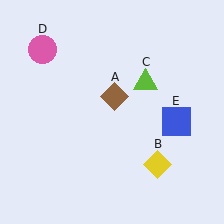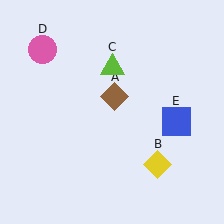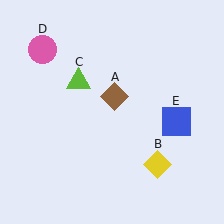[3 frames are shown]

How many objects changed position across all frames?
1 object changed position: lime triangle (object C).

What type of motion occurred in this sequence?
The lime triangle (object C) rotated counterclockwise around the center of the scene.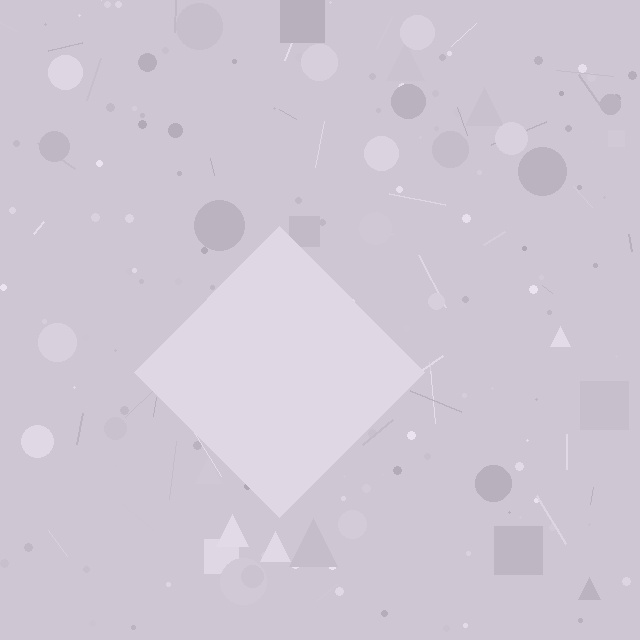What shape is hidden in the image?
A diamond is hidden in the image.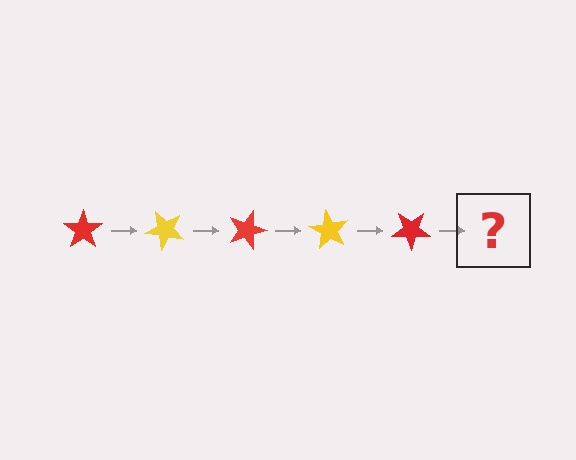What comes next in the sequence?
The next element should be a yellow star, rotated 225 degrees from the start.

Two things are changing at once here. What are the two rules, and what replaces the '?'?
The two rules are that it rotates 45 degrees each step and the color cycles through red and yellow. The '?' should be a yellow star, rotated 225 degrees from the start.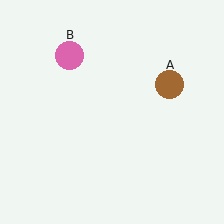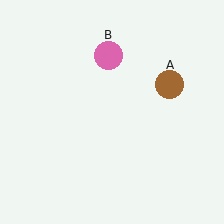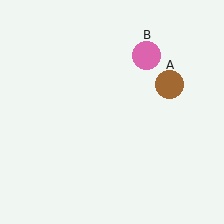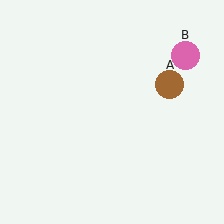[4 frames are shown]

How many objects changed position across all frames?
1 object changed position: pink circle (object B).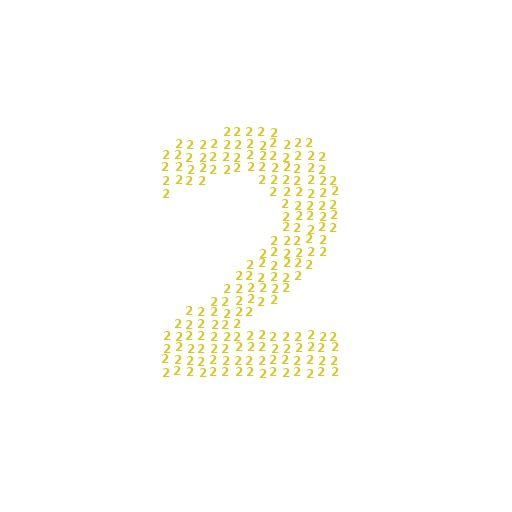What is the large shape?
The large shape is the digit 2.